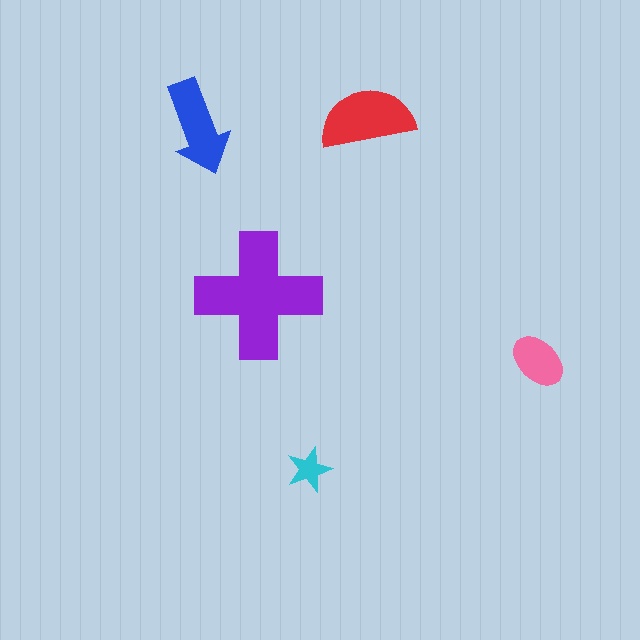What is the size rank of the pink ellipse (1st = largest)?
4th.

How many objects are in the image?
There are 5 objects in the image.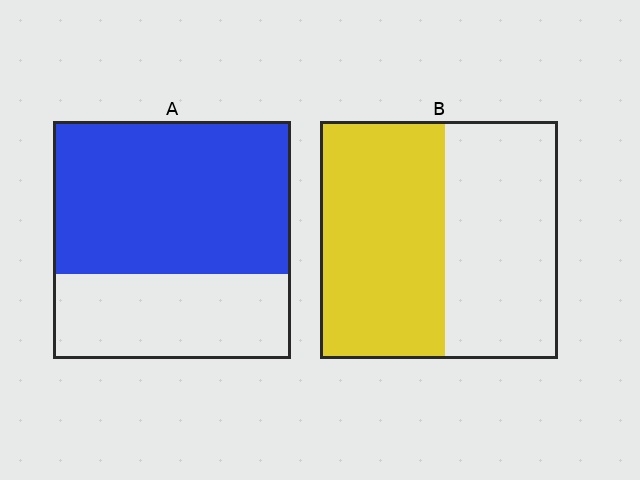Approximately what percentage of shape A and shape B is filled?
A is approximately 65% and B is approximately 55%.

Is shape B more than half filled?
Roughly half.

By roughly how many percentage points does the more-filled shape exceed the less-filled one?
By roughly 10 percentage points (A over B).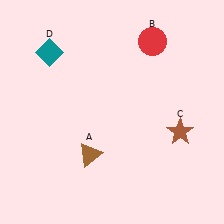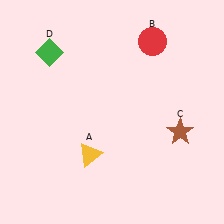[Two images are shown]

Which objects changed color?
A changed from brown to yellow. D changed from teal to green.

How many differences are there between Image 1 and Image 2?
There are 2 differences between the two images.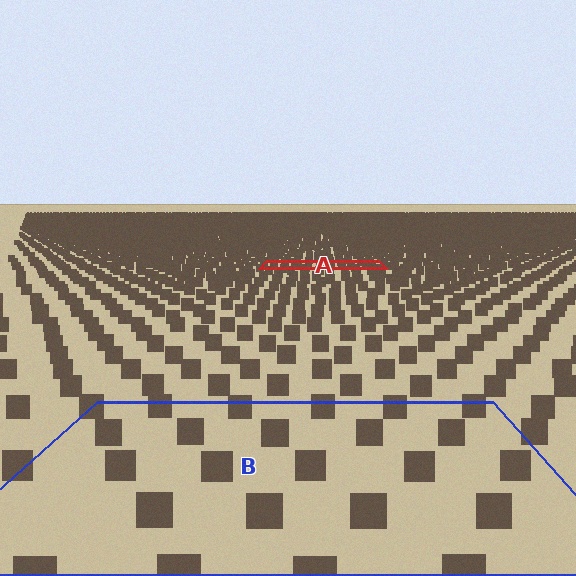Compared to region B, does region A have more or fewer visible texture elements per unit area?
Region A has more texture elements per unit area — they are packed more densely because it is farther away.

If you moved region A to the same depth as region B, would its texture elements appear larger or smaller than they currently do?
They would appear larger. At a closer depth, the same texture elements are projected at a bigger on-screen size.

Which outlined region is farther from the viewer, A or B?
Region A is farther from the viewer — the texture elements inside it appear smaller and more densely packed.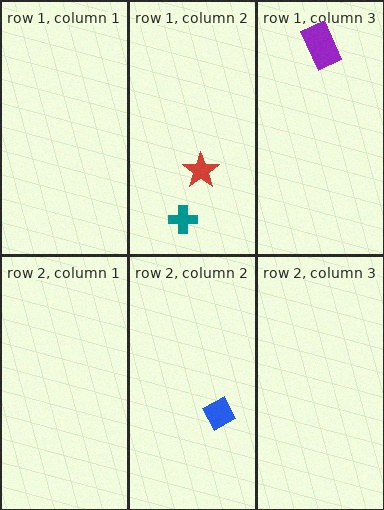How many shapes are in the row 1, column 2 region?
2.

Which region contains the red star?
The row 1, column 2 region.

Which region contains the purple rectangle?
The row 1, column 3 region.